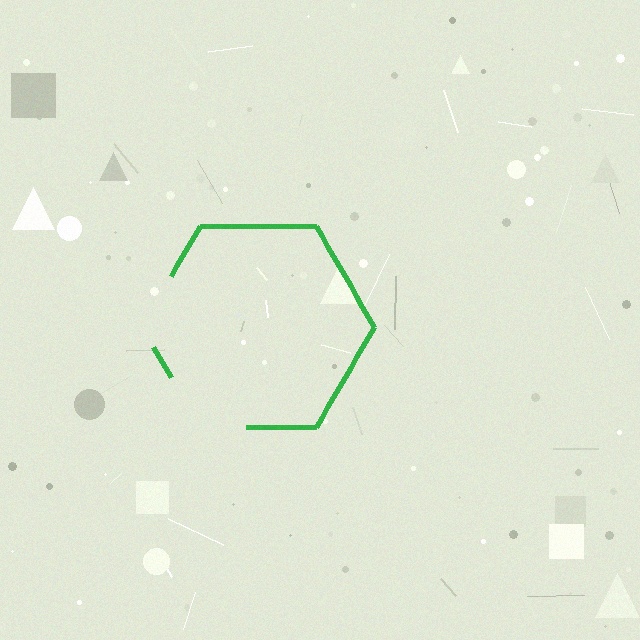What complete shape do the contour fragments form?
The contour fragments form a hexagon.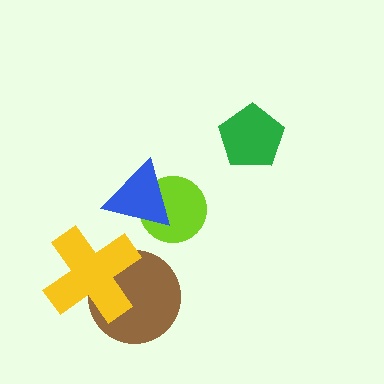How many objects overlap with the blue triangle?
1 object overlaps with the blue triangle.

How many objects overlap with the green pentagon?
0 objects overlap with the green pentagon.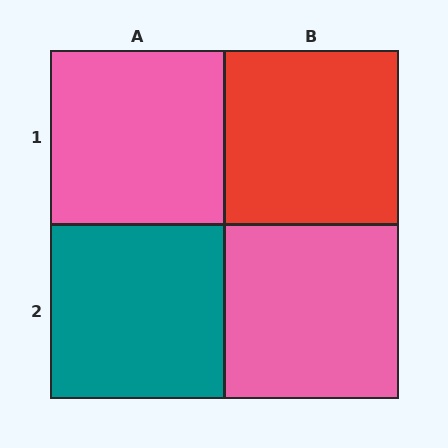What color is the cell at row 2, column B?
Pink.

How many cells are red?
1 cell is red.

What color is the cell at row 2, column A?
Teal.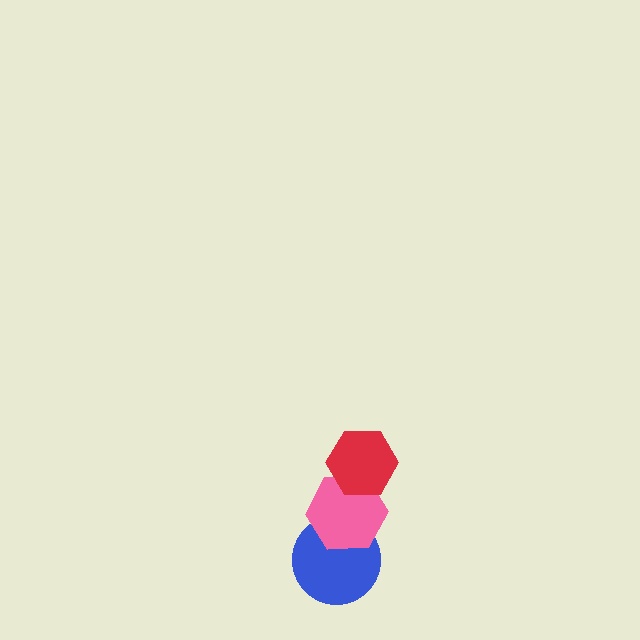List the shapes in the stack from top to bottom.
From top to bottom: the red hexagon, the pink hexagon, the blue circle.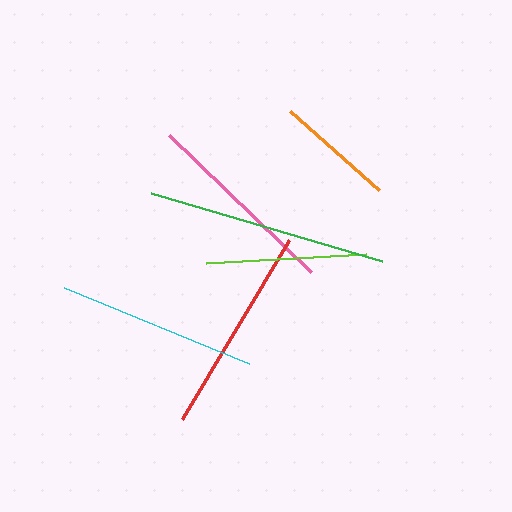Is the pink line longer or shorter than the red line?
The red line is longer than the pink line.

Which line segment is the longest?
The green line is the longest at approximately 241 pixels.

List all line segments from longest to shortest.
From longest to shortest: green, red, cyan, pink, lime, orange.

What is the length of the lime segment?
The lime segment is approximately 160 pixels long.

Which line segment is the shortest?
The orange line is the shortest at approximately 120 pixels.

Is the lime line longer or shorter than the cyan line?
The cyan line is longer than the lime line.